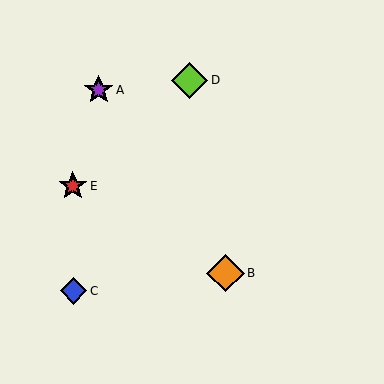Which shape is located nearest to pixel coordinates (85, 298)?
The blue diamond (labeled C) at (74, 291) is nearest to that location.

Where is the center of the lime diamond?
The center of the lime diamond is at (190, 80).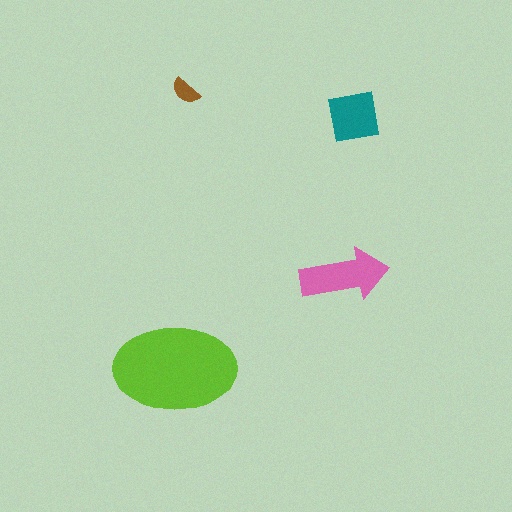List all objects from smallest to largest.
The brown semicircle, the teal square, the pink arrow, the lime ellipse.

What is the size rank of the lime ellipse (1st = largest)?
1st.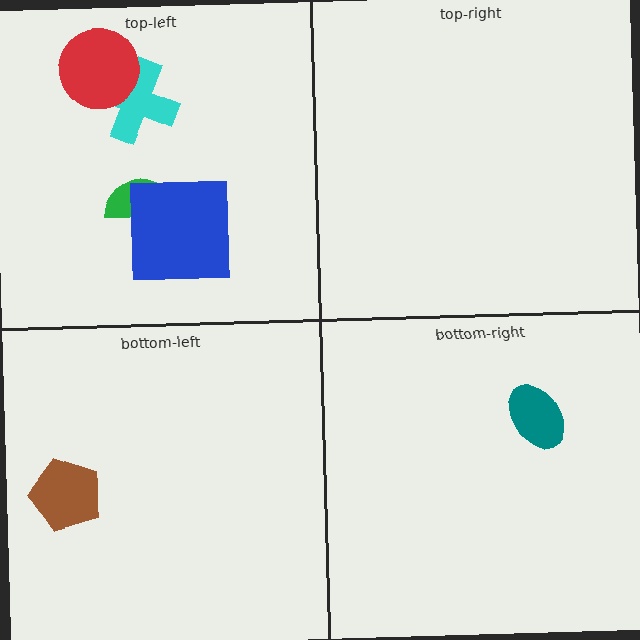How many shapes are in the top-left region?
4.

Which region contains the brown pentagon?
The bottom-left region.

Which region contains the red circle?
The top-left region.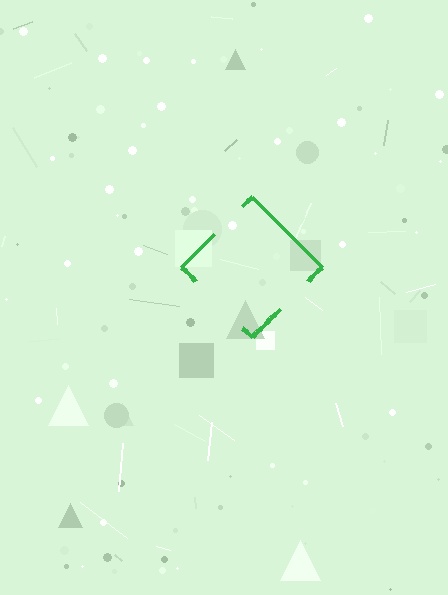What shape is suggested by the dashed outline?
The dashed outline suggests a diamond.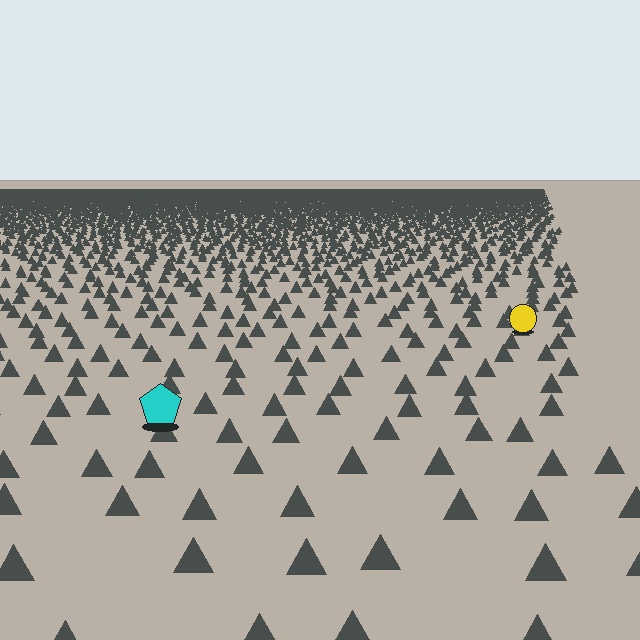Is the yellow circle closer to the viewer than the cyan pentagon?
No. The cyan pentagon is closer — you can tell from the texture gradient: the ground texture is coarser near it.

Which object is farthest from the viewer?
The yellow circle is farthest from the viewer. It appears smaller and the ground texture around it is denser.